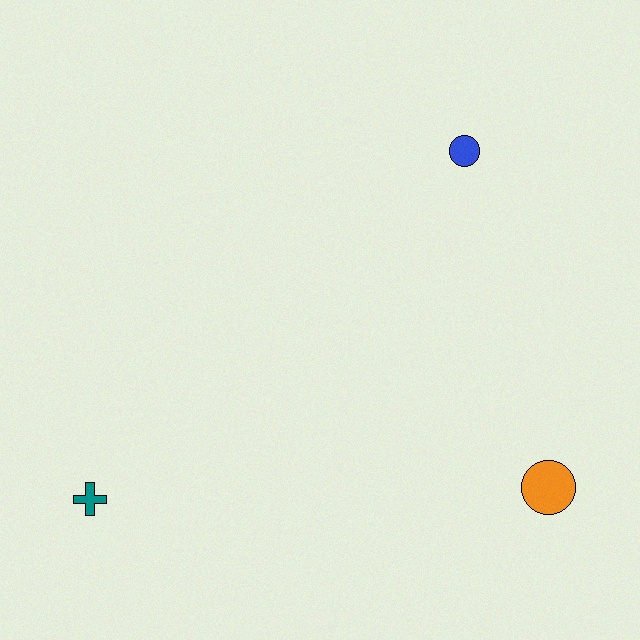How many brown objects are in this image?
There are no brown objects.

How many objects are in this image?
There are 3 objects.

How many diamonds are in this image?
There are no diamonds.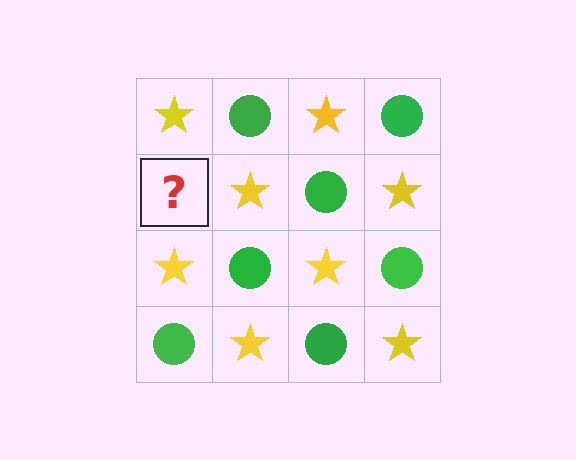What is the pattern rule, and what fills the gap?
The rule is that it alternates yellow star and green circle in a checkerboard pattern. The gap should be filled with a green circle.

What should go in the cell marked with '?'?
The missing cell should contain a green circle.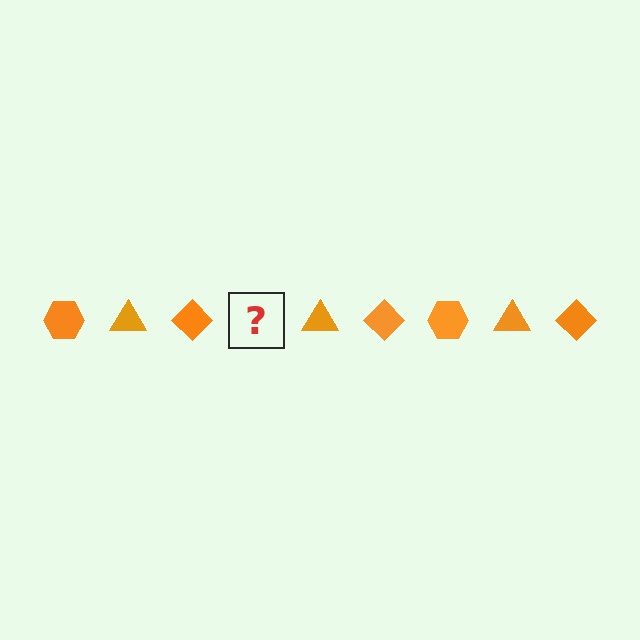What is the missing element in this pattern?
The missing element is an orange hexagon.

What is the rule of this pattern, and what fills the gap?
The rule is that the pattern cycles through hexagon, triangle, diamond shapes in orange. The gap should be filled with an orange hexagon.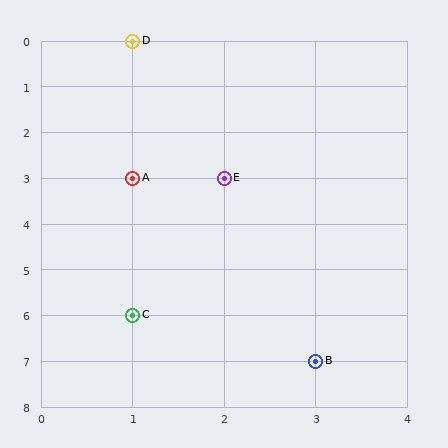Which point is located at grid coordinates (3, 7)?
Point B is at (3, 7).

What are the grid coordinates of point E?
Point E is at grid coordinates (2, 3).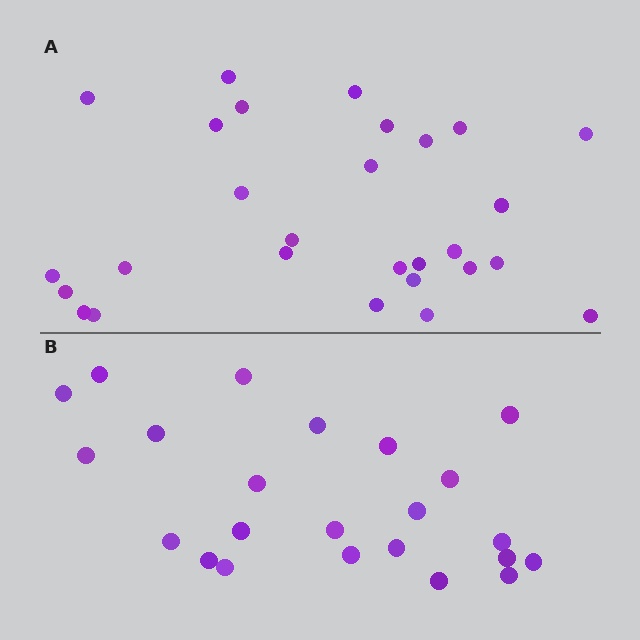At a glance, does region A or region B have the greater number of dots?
Region A (the top region) has more dots.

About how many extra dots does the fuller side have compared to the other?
Region A has about 5 more dots than region B.